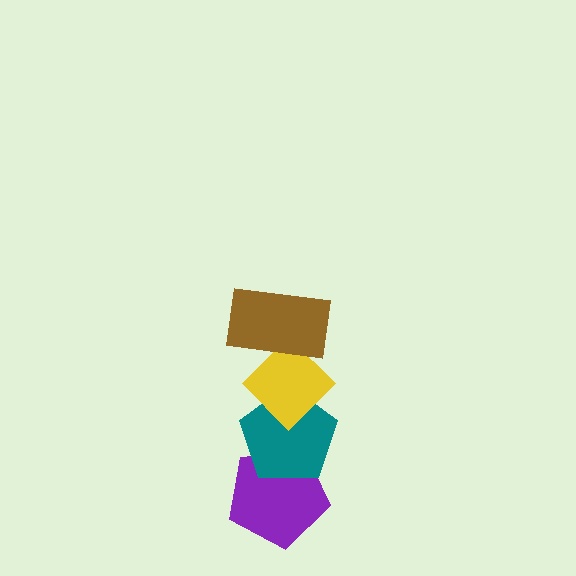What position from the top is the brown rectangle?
The brown rectangle is 1st from the top.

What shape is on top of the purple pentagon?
The teal pentagon is on top of the purple pentagon.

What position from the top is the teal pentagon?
The teal pentagon is 3rd from the top.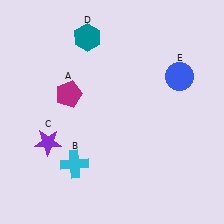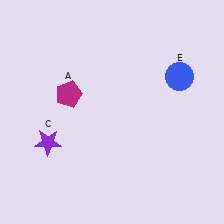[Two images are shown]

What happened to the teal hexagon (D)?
The teal hexagon (D) was removed in Image 2. It was in the top-left area of Image 1.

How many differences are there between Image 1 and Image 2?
There are 2 differences between the two images.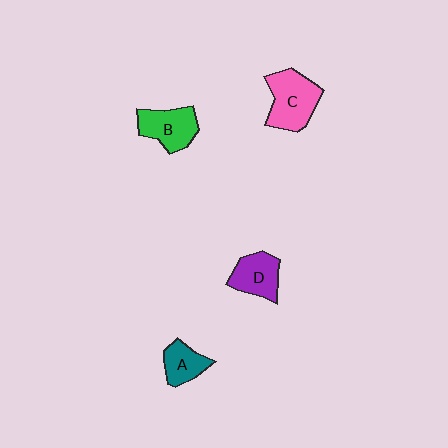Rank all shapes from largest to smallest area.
From largest to smallest: C (pink), B (green), D (purple), A (teal).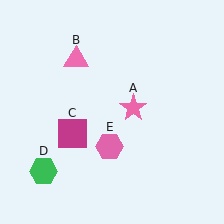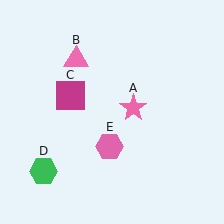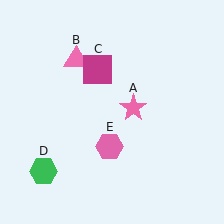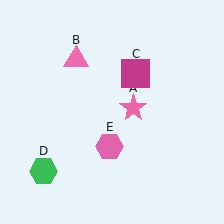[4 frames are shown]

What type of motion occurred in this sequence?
The magenta square (object C) rotated clockwise around the center of the scene.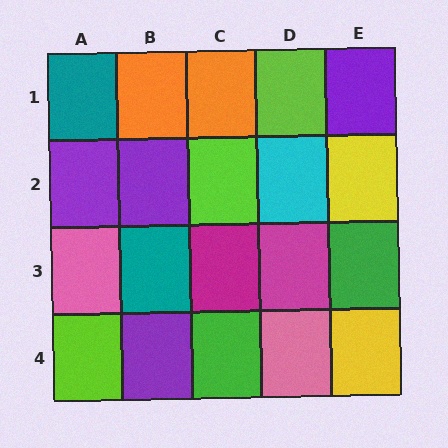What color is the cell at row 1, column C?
Orange.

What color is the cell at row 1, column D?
Lime.